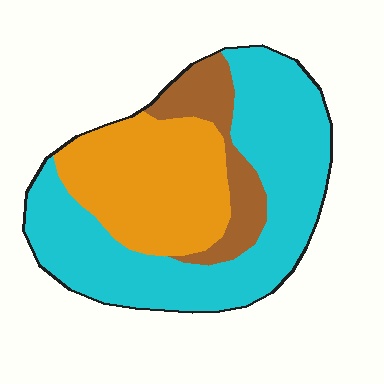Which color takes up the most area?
Cyan, at roughly 55%.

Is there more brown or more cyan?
Cyan.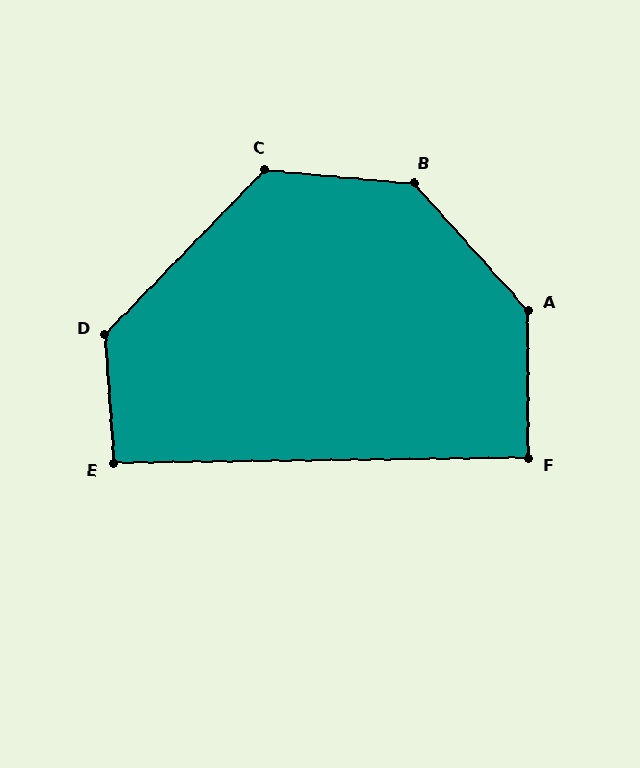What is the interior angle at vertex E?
Approximately 93 degrees (approximately right).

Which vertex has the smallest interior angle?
F, at approximately 91 degrees.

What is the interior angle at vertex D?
Approximately 132 degrees (obtuse).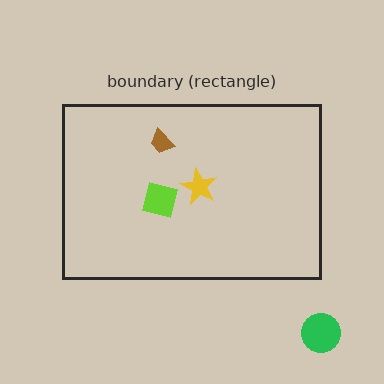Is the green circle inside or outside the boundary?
Outside.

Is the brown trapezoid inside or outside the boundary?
Inside.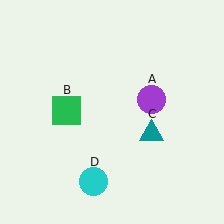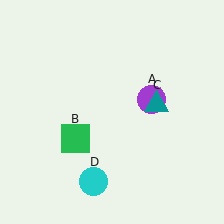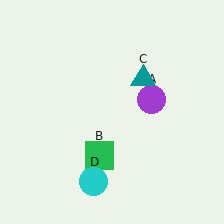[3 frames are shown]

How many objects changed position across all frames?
2 objects changed position: green square (object B), teal triangle (object C).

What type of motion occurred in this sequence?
The green square (object B), teal triangle (object C) rotated counterclockwise around the center of the scene.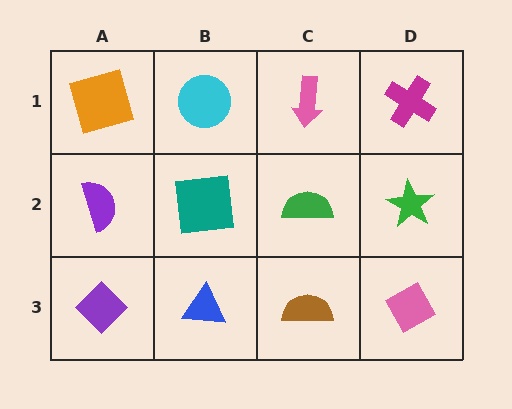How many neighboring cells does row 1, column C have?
3.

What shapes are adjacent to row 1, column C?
A green semicircle (row 2, column C), a cyan circle (row 1, column B), a magenta cross (row 1, column D).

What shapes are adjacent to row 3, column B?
A teal square (row 2, column B), a purple diamond (row 3, column A), a brown semicircle (row 3, column C).